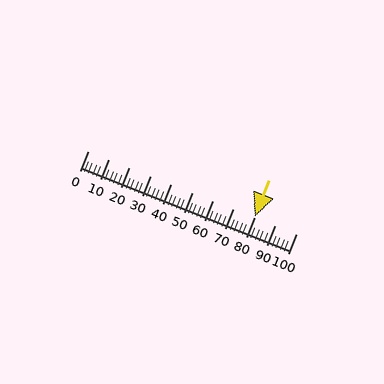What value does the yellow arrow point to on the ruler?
The yellow arrow points to approximately 80.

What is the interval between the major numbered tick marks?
The major tick marks are spaced 10 units apart.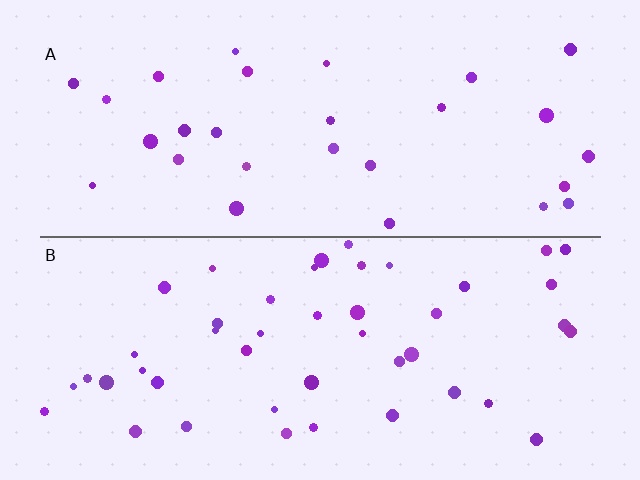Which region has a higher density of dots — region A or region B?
B (the bottom).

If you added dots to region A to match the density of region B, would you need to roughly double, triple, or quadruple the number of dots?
Approximately double.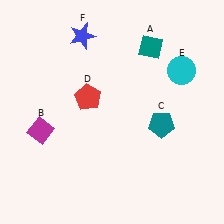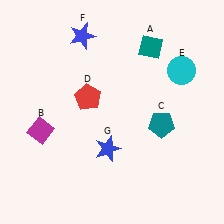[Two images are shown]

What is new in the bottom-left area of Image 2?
A blue star (G) was added in the bottom-left area of Image 2.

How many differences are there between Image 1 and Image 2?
There is 1 difference between the two images.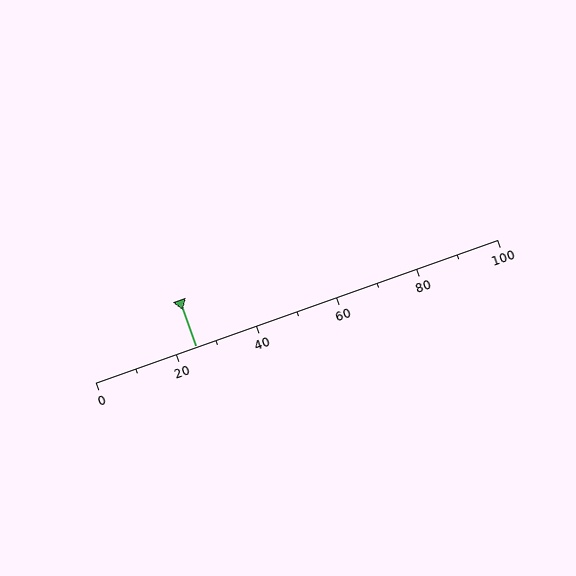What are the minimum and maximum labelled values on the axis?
The axis runs from 0 to 100.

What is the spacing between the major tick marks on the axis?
The major ticks are spaced 20 apart.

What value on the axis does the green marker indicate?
The marker indicates approximately 25.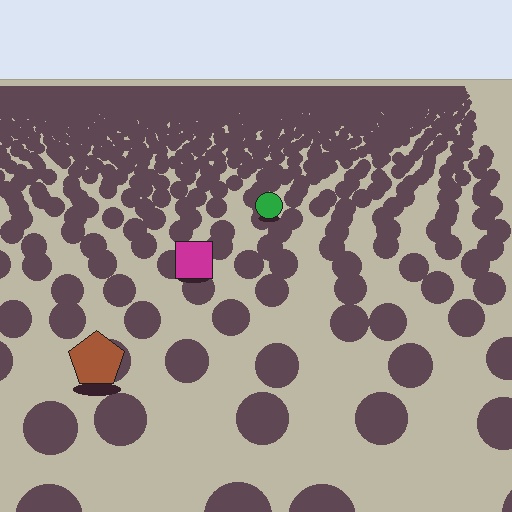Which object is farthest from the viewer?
The green circle is farthest from the viewer. It appears smaller and the ground texture around it is denser.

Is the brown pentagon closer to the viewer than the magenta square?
Yes. The brown pentagon is closer — you can tell from the texture gradient: the ground texture is coarser near it.